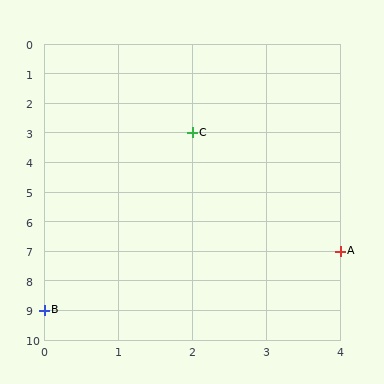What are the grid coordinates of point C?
Point C is at grid coordinates (2, 3).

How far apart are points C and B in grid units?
Points C and B are 2 columns and 6 rows apart (about 6.3 grid units diagonally).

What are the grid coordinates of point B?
Point B is at grid coordinates (0, 9).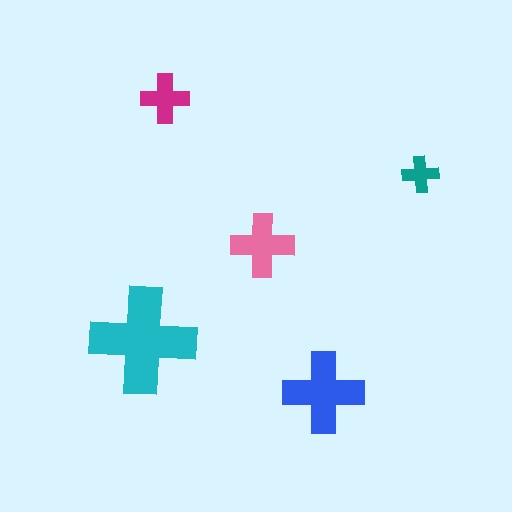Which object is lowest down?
The blue cross is bottommost.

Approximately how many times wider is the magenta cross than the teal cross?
About 1.5 times wider.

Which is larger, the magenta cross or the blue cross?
The blue one.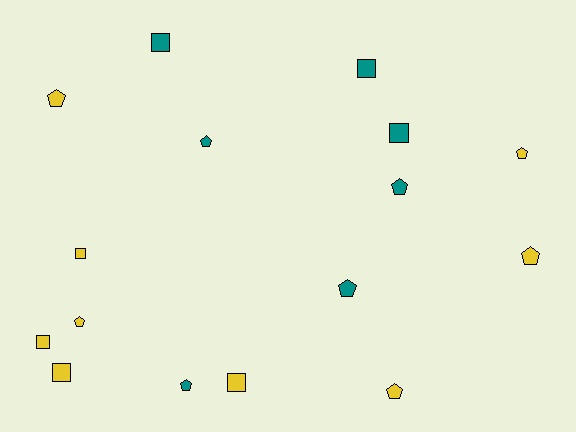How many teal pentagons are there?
There are 4 teal pentagons.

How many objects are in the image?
There are 16 objects.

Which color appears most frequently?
Yellow, with 9 objects.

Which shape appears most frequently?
Pentagon, with 9 objects.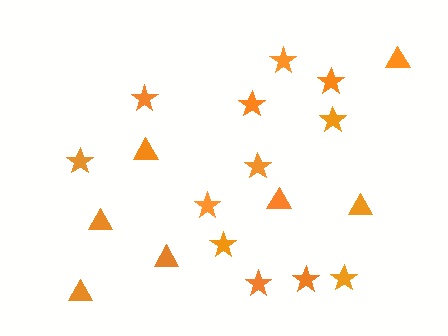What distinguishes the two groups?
There are 2 groups: one group of triangles (7) and one group of stars (12).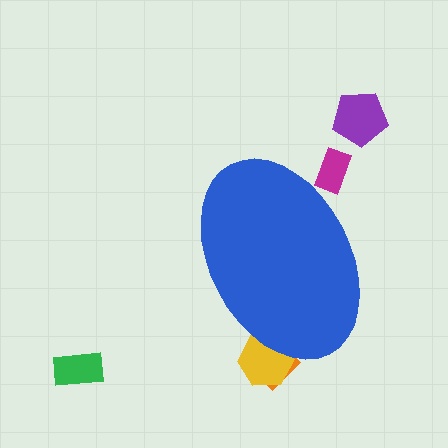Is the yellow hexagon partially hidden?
Yes, the yellow hexagon is partially hidden behind the blue ellipse.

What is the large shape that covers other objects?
A blue ellipse.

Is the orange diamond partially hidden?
Yes, the orange diamond is partially hidden behind the blue ellipse.